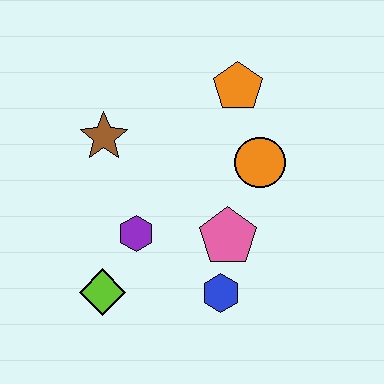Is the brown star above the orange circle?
Yes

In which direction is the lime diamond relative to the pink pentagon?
The lime diamond is to the left of the pink pentagon.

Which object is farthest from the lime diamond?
The orange pentagon is farthest from the lime diamond.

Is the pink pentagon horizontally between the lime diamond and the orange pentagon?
Yes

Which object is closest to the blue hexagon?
The pink pentagon is closest to the blue hexagon.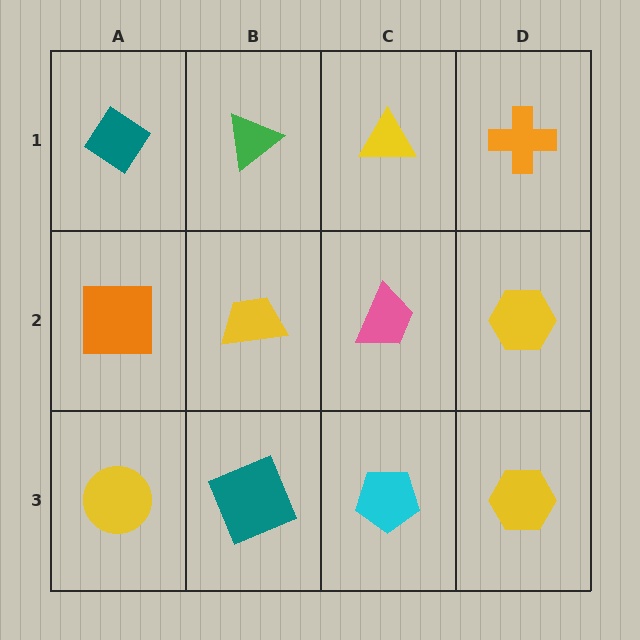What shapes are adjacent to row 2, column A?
A teal diamond (row 1, column A), a yellow circle (row 3, column A), a yellow trapezoid (row 2, column B).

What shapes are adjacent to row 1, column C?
A pink trapezoid (row 2, column C), a green triangle (row 1, column B), an orange cross (row 1, column D).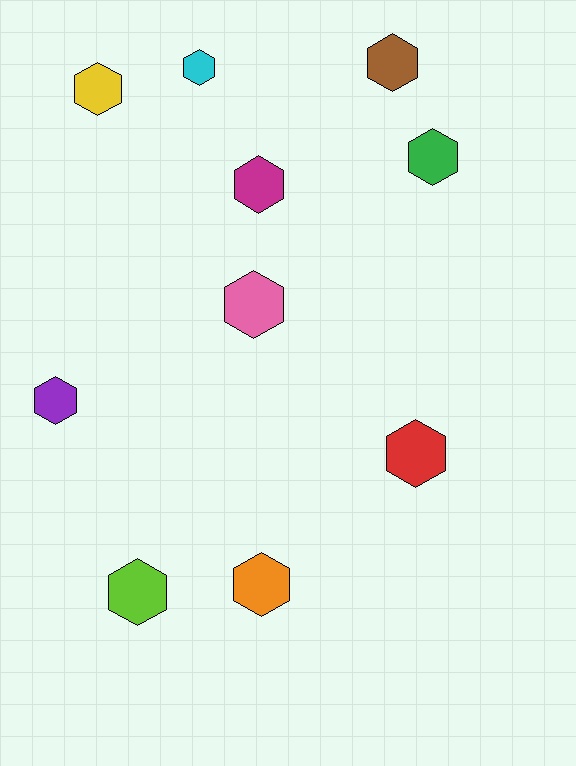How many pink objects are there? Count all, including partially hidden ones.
There is 1 pink object.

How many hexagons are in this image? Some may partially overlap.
There are 10 hexagons.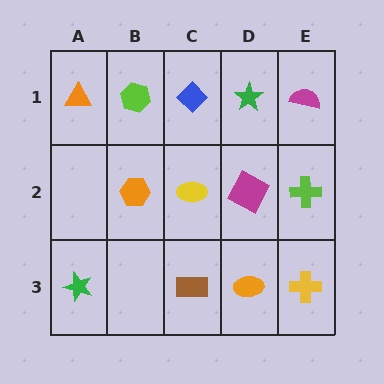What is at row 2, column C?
A yellow ellipse.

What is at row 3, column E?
A yellow cross.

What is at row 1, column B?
A lime hexagon.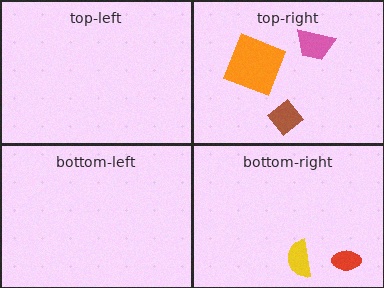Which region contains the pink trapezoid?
The top-right region.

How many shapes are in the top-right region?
3.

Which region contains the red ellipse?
The bottom-right region.